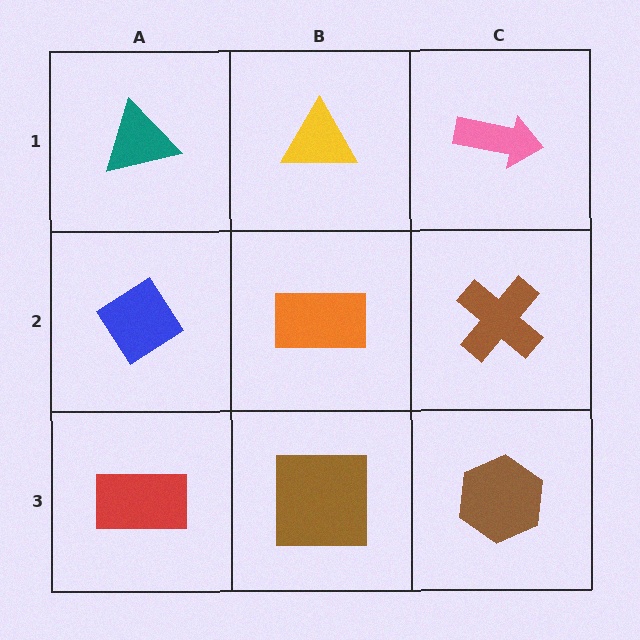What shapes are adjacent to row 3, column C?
A brown cross (row 2, column C), a brown square (row 3, column B).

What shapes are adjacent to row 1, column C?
A brown cross (row 2, column C), a yellow triangle (row 1, column B).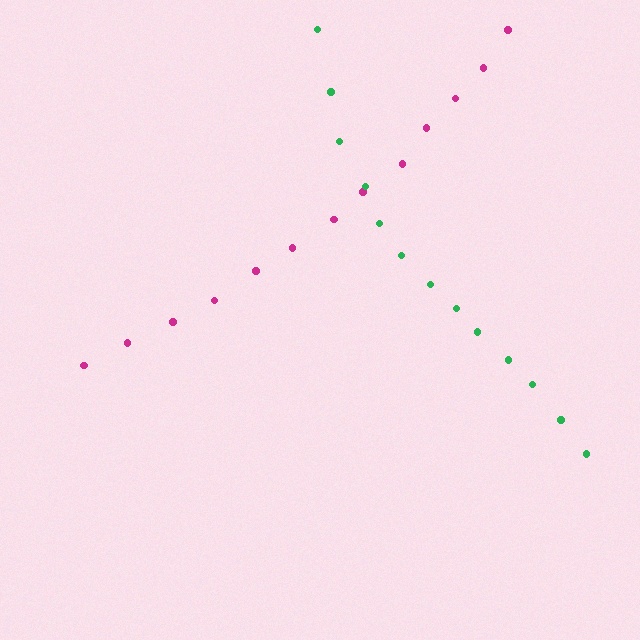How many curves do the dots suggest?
There are 2 distinct paths.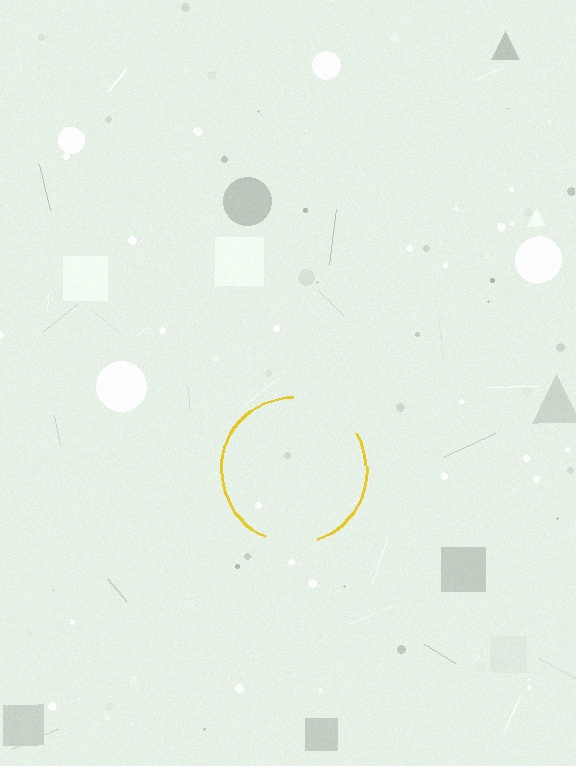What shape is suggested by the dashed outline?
The dashed outline suggests a circle.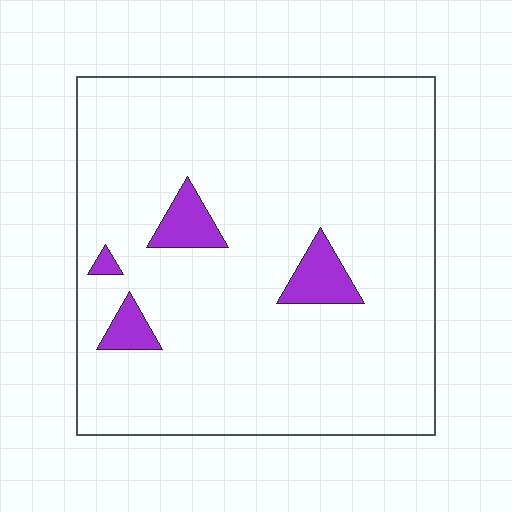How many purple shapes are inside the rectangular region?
4.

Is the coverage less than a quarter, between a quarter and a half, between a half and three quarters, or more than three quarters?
Less than a quarter.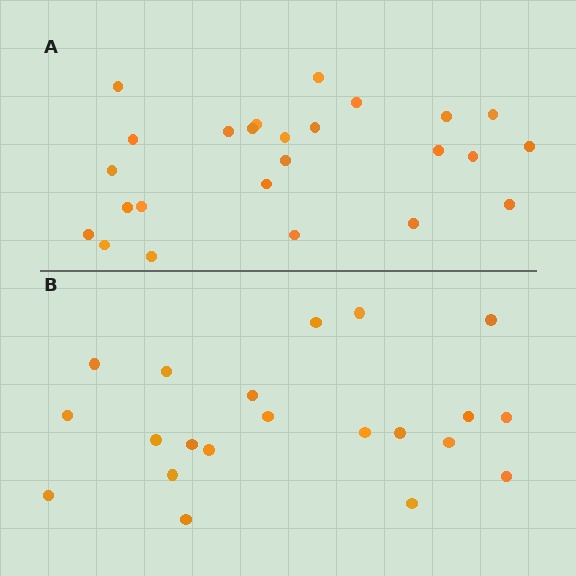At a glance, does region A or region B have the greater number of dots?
Region A (the top region) has more dots.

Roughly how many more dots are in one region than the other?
Region A has about 4 more dots than region B.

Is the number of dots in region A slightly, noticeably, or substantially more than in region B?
Region A has only slightly more — the two regions are fairly close. The ratio is roughly 1.2 to 1.